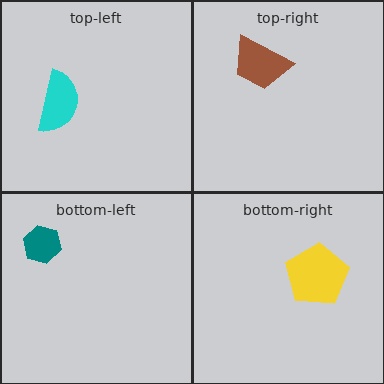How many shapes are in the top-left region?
1.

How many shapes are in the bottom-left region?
1.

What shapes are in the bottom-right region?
The yellow pentagon.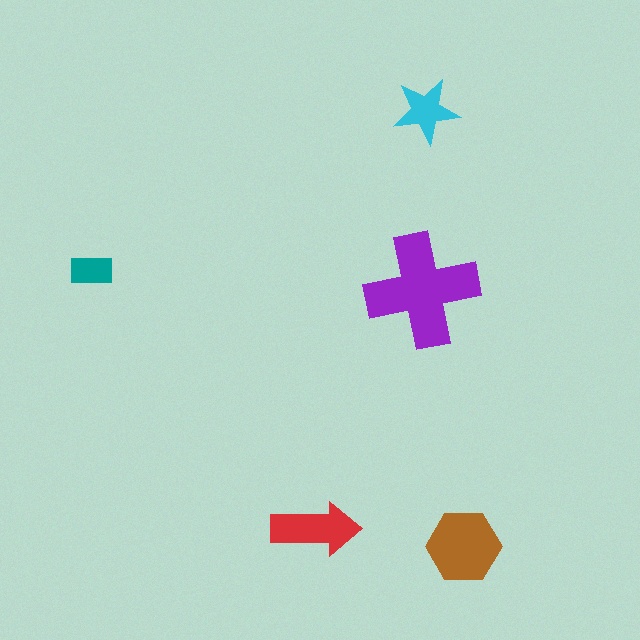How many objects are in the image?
There are 5 objects in the image.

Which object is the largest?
The purple cross.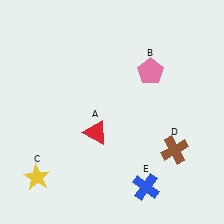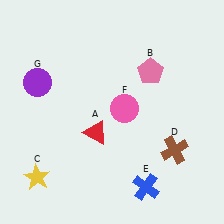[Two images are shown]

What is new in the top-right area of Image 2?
A pink circle (F) was added in the top-right area of Image 2.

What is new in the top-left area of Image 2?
A purple circle (G) was added in the top-left area of Image 2.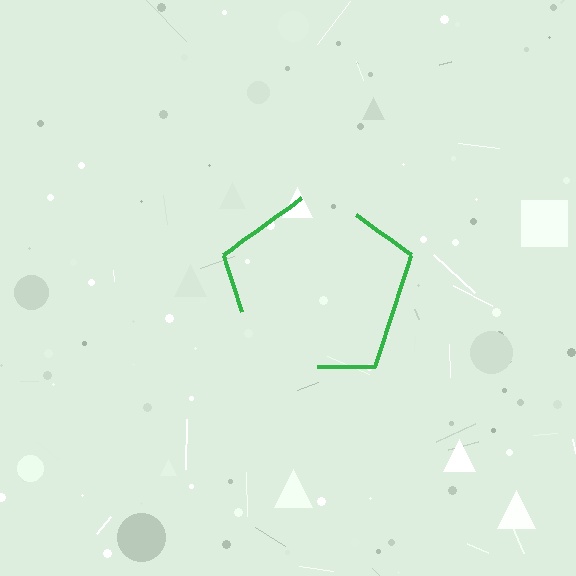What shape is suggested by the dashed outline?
The dashed outline suggests a pentagon.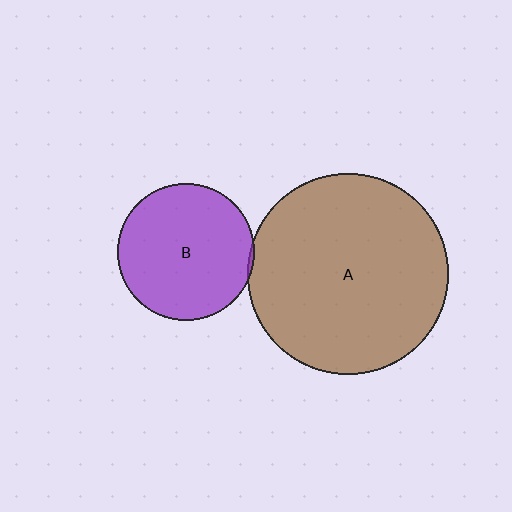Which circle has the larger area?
Circle A (brown).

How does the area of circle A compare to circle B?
Approximately 2.2 times.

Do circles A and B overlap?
Yes.